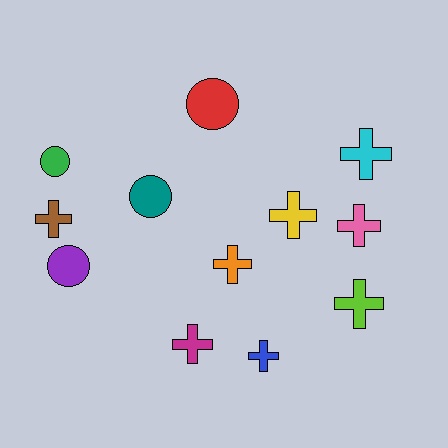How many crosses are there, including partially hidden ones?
There are 8 crosses.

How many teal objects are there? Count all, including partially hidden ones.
There is 1 teal object.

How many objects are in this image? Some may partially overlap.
There are 12 objects.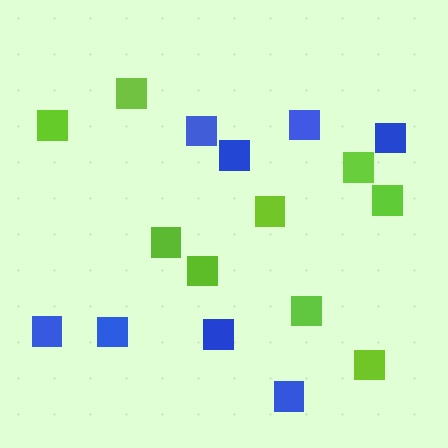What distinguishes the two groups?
There are 2 groups: one group of lime squares (9) and one group of blue squares (8).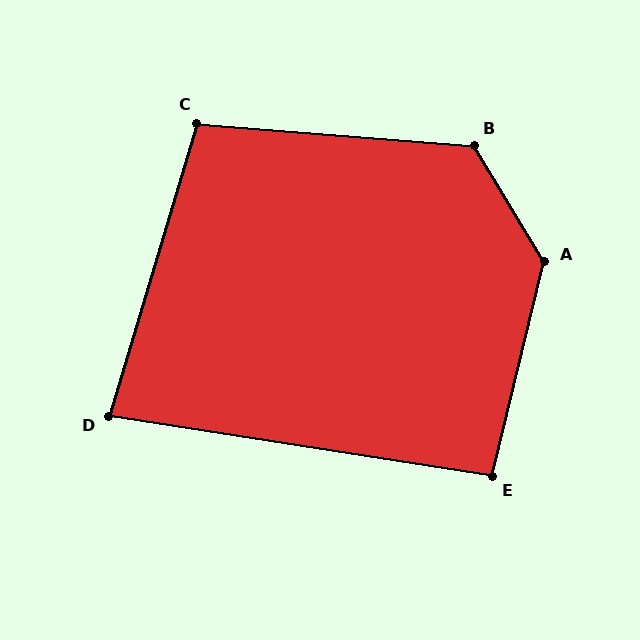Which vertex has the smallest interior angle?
D, at approximately 82 degrees.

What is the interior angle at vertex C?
Approximately 102 degrees (obtuse).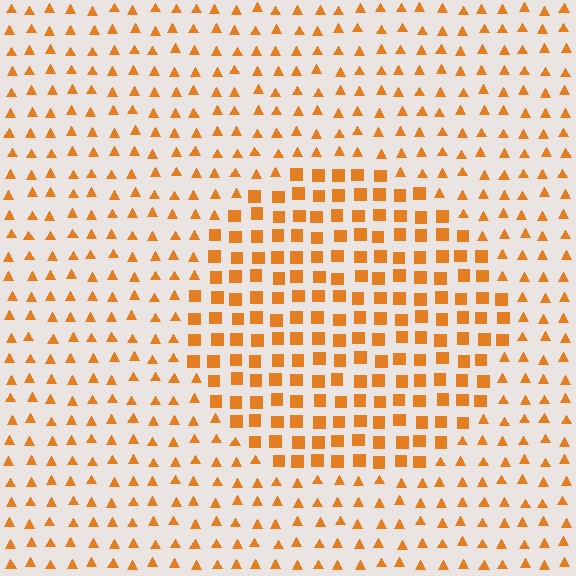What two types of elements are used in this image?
The image uses squares inside the circle region and triangles outside it.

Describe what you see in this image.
The image is filled with small orange elements arranged in a uniform grid. A circle-shaped region contains squares, while the surrounding area contains triangles. The boundary is defined purely by the change in element shape.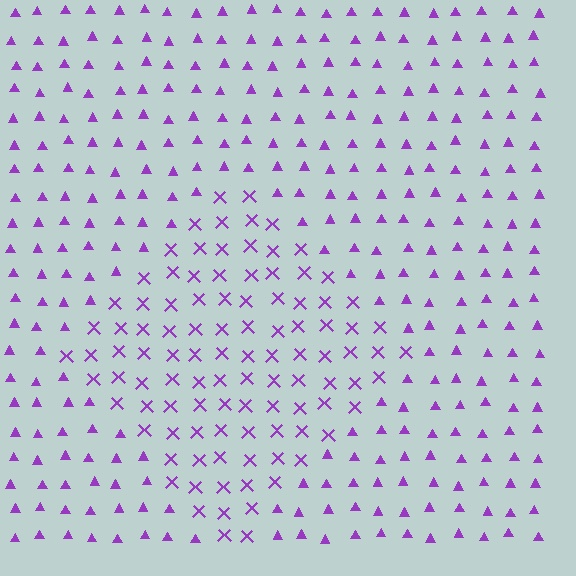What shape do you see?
I see a diamond.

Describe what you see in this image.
The image is filled with small purple elements arranged in a uniform grid. A diamond-shaped region contains X marks, while the surrounding area contains triangles. The boundary is defined purely by the change in element shape.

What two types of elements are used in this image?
The image uses X marks inside the diamond region and triangles outside it.